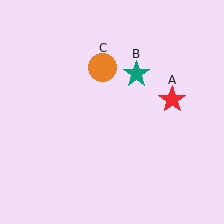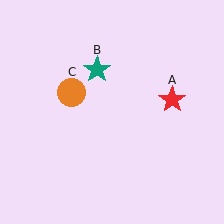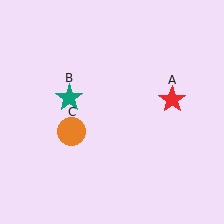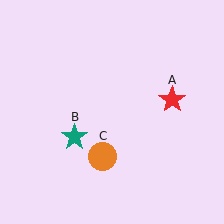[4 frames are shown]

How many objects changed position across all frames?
2 objects changed position: teal star (object B), orange circle (object C).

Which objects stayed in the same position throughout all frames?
Red star (object A) remained stationary.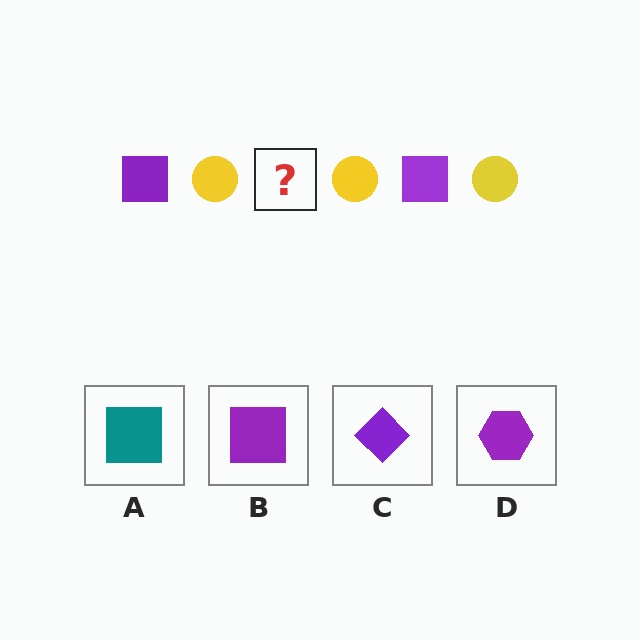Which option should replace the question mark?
Option B.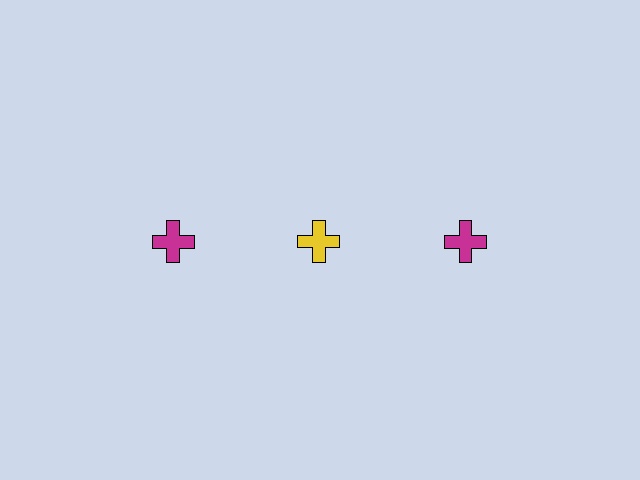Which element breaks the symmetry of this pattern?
The yellow cross in the top row, second from left column breaks the symmetry. All other shapes are magenta crosses.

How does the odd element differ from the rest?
It has a different color: yellow instead of magenta.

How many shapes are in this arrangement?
There are 3 shapes arranged in a grid pattern.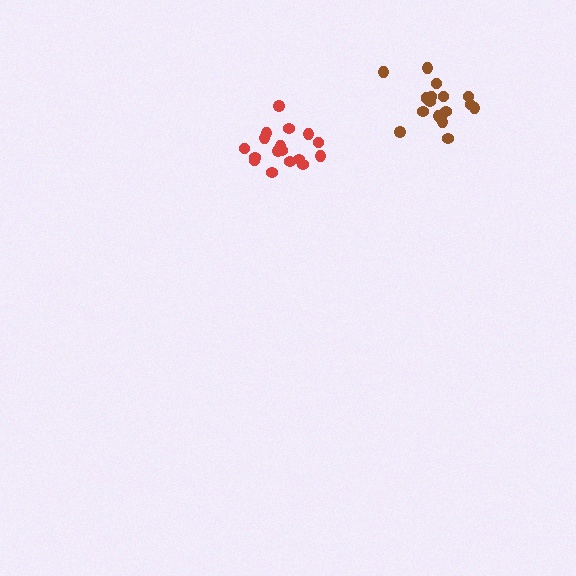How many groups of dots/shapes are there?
There are 2 groups.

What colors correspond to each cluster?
The clusters are colored: brown, red.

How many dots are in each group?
Group 1: 18 dots, Group 2: 17 dots (35 total).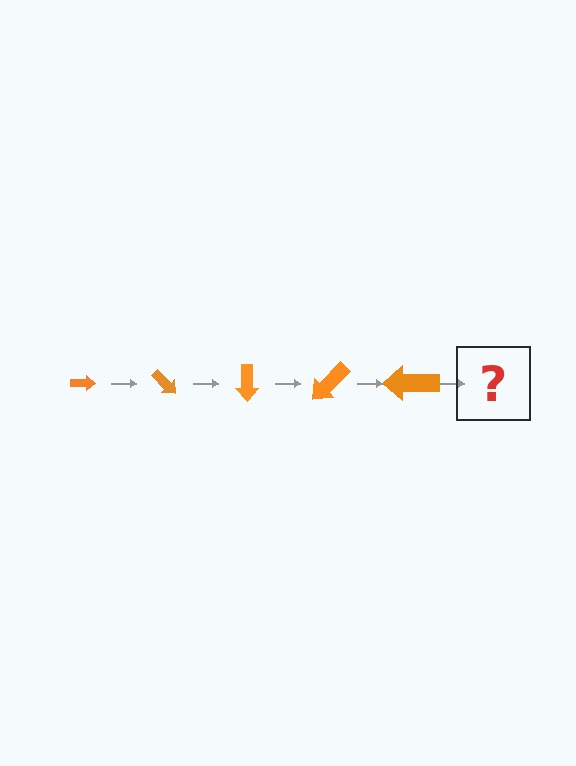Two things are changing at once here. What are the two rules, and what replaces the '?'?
The two rules are that the arrow grows larger each step and it rotates 45 degrees each step. The '?' should be an arrow, larger than the previous one and rotated 225 degrees from the start.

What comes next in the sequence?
The next element should be an arrow, larger than the previous one and rotated 225 degrees from the start.